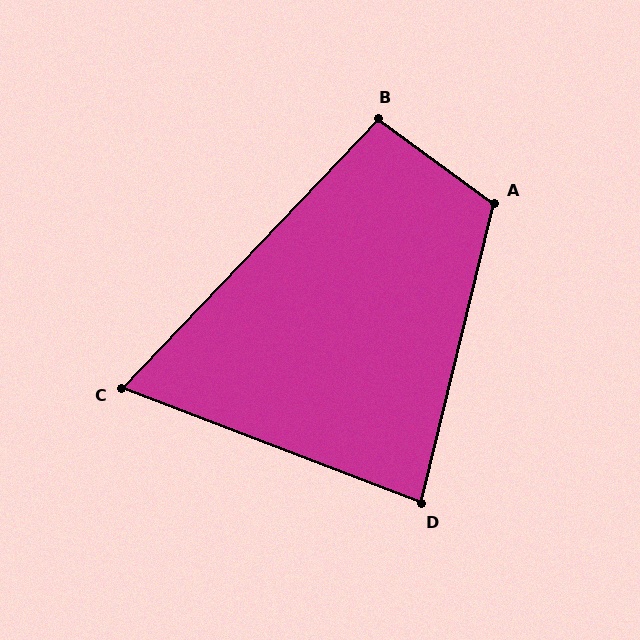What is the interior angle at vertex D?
Approximately 83 degrees (acute).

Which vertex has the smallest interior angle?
C, at approximately 67 degrees.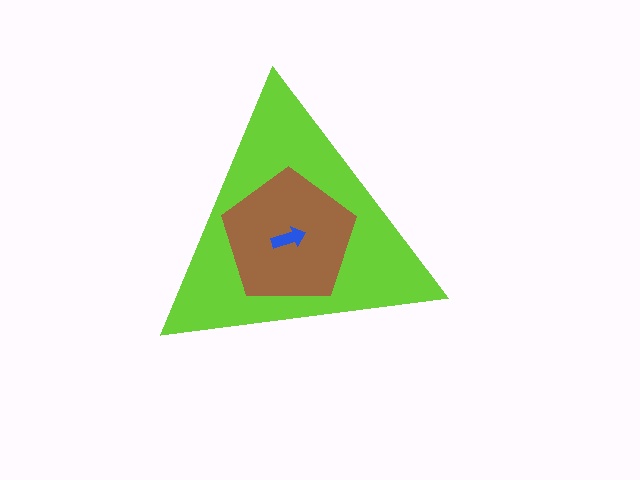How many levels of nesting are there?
3.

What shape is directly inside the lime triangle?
The brown pentagon.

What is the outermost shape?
The lime triangle.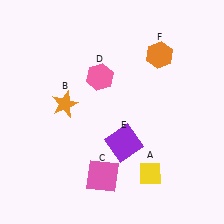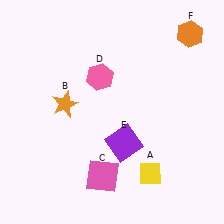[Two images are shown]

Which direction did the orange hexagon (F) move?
The orange hexagon (F) moved right.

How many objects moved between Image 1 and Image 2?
1 object moved between the two images.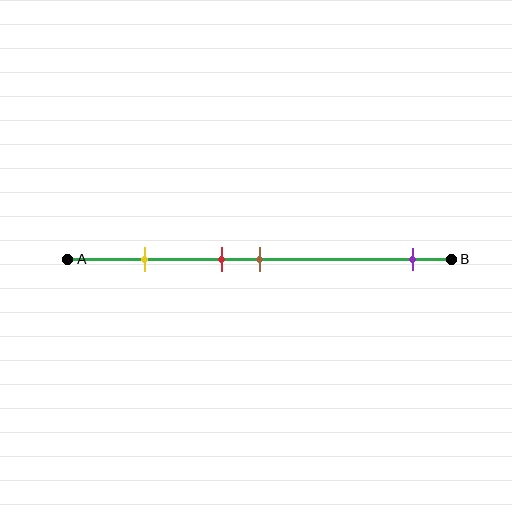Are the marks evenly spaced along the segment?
No, the marks are not evenly spaced.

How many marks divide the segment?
There are 4 marks dividing the segment.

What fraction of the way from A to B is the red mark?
The red mark is approximately 40% (0.4) of the way from A to B.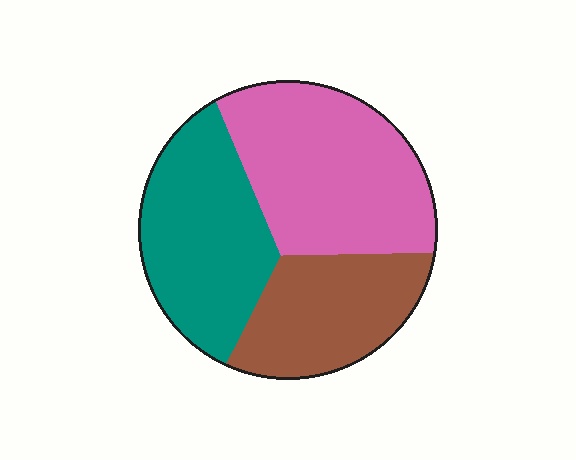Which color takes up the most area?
Pink, at roughly 40%.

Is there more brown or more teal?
Teal.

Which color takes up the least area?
Brown, at roughly 25%.